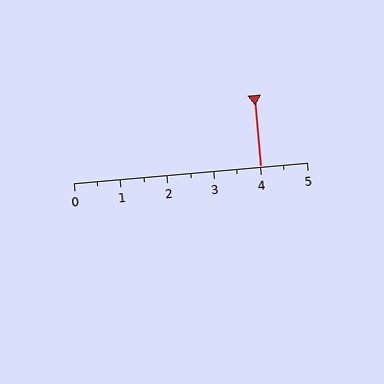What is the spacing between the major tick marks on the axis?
The major ticks are spaced 1 apart.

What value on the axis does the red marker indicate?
The marker indicates approximately 4.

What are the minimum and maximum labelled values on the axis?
The axis runs from 0 to 5.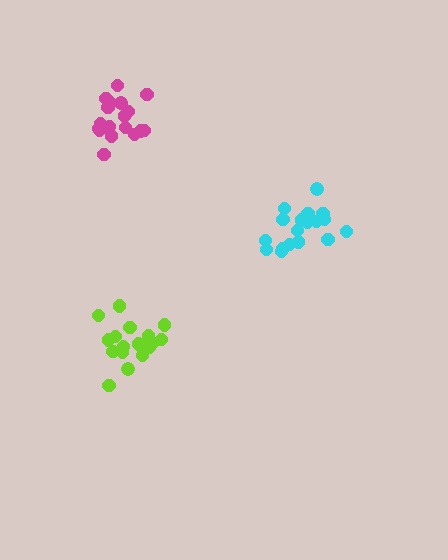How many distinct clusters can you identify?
There are 3 distinct clusters.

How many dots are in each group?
Group 1: 19 dots, Group 2: 19 dots, Group 3: 18 dots (56 total).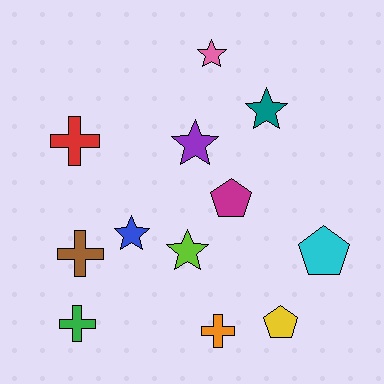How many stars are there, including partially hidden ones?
There are 5 stars.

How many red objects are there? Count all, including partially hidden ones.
There is 1 red object.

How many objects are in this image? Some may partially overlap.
There are 12 objects.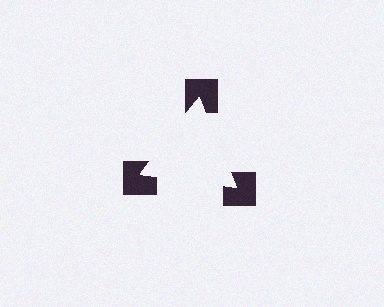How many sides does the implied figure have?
3 sides.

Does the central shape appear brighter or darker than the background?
It typically appears slightly brighter than the background, even though no actual brightness change is drawn.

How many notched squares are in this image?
There are 3 — one at each vertex of the illusory triangle.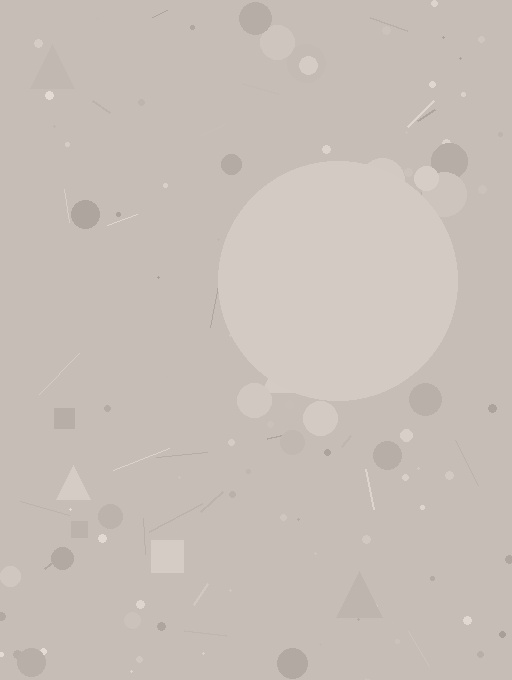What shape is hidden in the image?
A circle is hidden in the image.